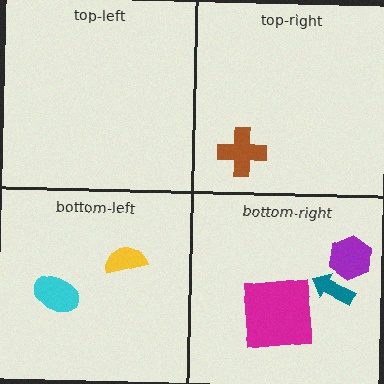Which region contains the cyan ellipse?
The bottom-left region.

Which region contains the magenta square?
The bottom-right region.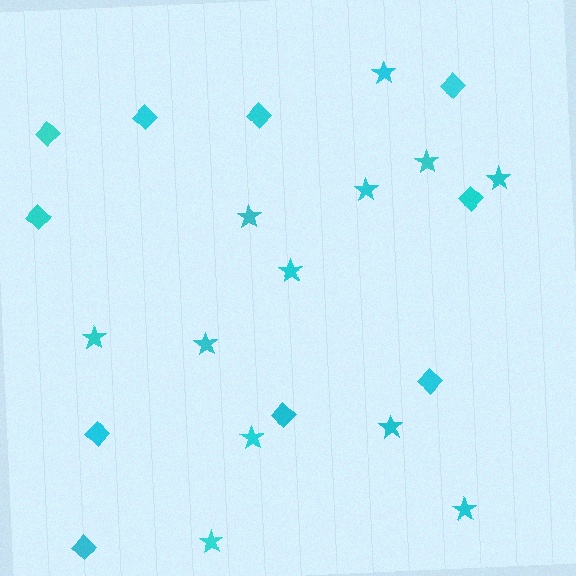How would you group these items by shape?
There are 2 groups: one group of stars (12) and one group of diamonds (10).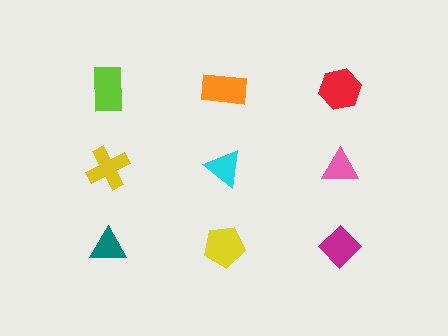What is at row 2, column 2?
A cyan triangle.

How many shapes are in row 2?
3 shapes.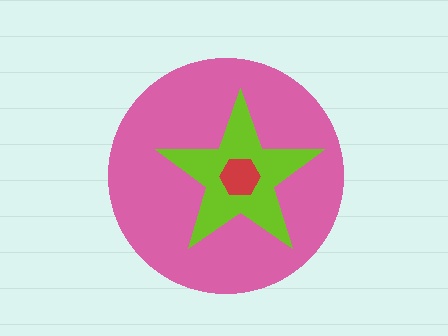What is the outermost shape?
The pink circle.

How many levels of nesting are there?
3.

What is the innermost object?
The red hexagon.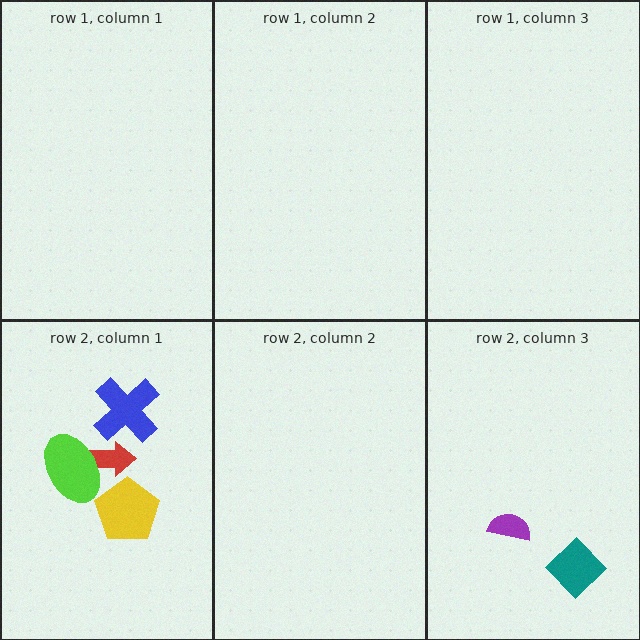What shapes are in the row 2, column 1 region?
The red arrow, the yellow pentagon, the lime ellipse, the blue cross.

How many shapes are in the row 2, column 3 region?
2.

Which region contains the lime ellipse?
The row 2, column 1 region.